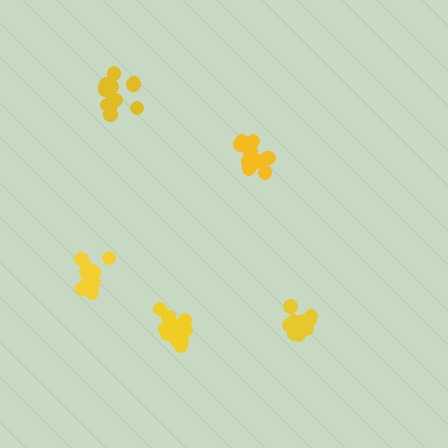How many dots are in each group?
Group 1: 14 dots, Group 2: 15 dots, Group 3: 13 dots, Group 4: 11 dots, Group 5: 16 dots (69 total).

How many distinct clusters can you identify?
There are 5 distinct clusters.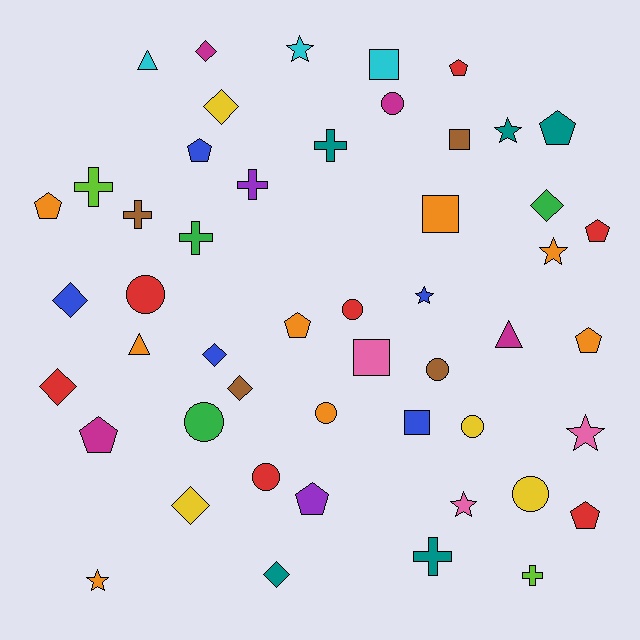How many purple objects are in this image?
There are 2 purple objects.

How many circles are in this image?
There are 9 circles.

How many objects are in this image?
There are 50 objects.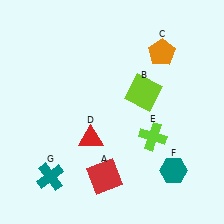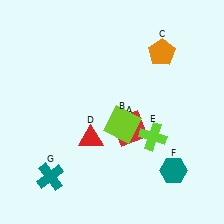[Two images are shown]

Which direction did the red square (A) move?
The red square (A) moved up.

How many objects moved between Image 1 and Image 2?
2 objects moved between the two images.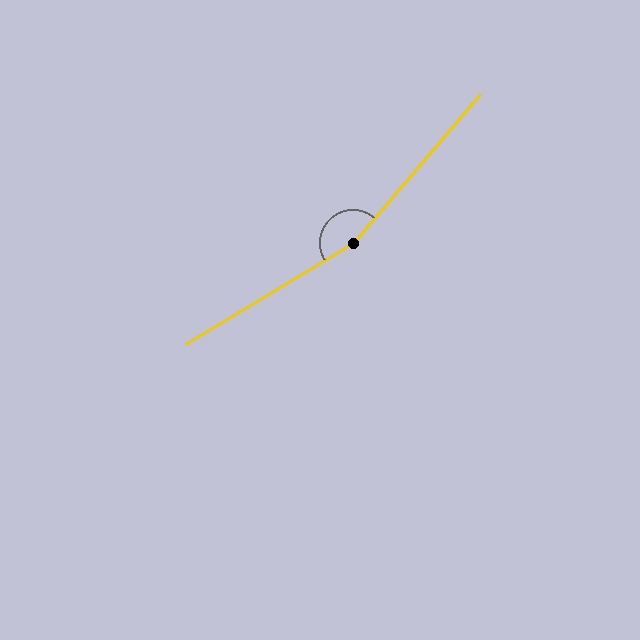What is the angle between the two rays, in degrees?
Approximately 162 degrees.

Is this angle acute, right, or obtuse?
It is obtuse.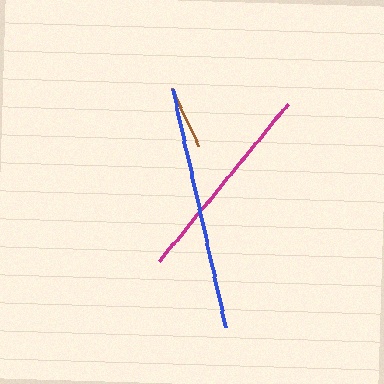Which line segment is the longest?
The blue line is the longest at approximately 244 pixels.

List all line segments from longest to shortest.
From longest to shortest: blue, magenta, brown.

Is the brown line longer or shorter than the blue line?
The blue line is longer than the brown line.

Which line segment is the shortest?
The brown line is the shortest at approximately 64 pixels.